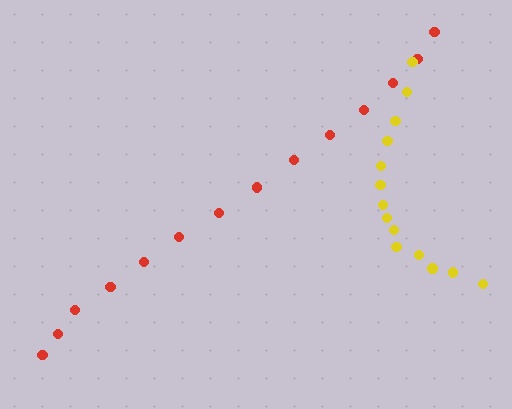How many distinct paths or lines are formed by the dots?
There are 2 distinct paths.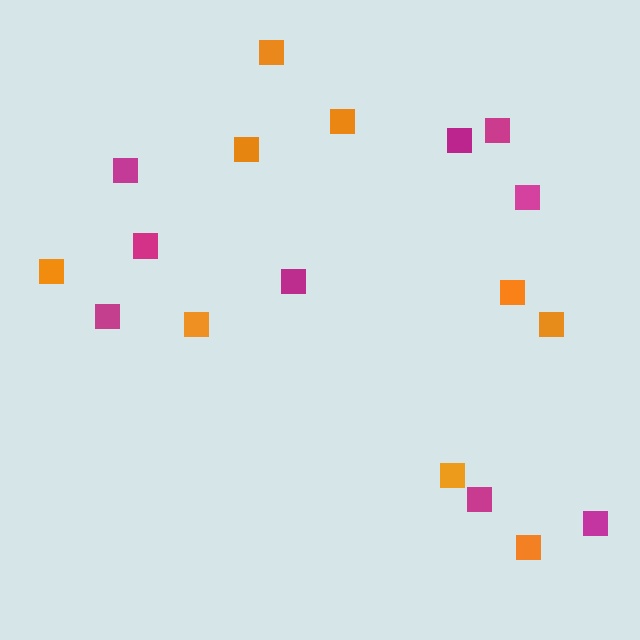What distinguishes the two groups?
There are 2 groups: one group of orange squares (9) and one group of magenta squares (9).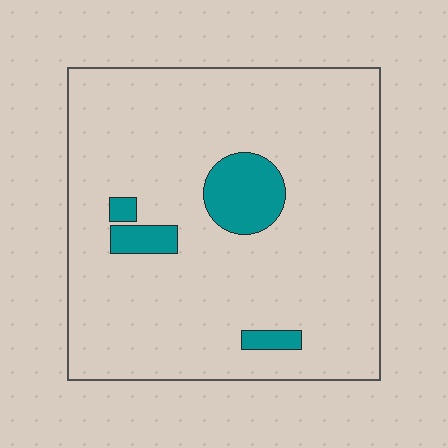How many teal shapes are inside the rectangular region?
4.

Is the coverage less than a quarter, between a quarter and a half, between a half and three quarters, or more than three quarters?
Less than a quarter.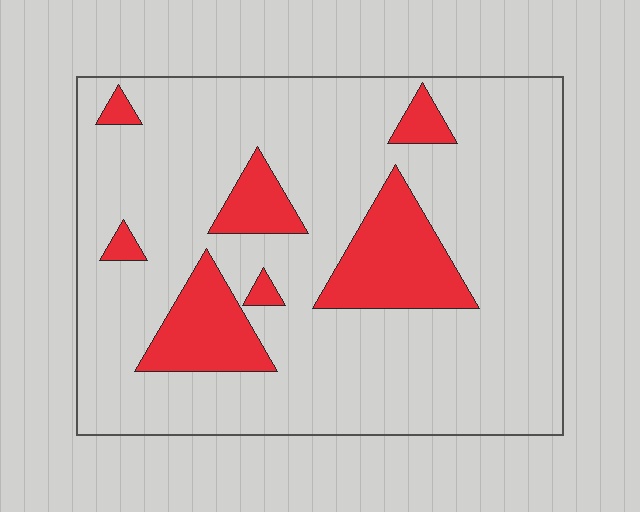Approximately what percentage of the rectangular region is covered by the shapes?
Approximately 20%.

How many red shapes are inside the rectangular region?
7.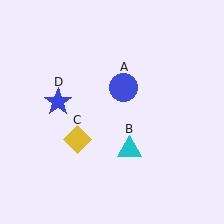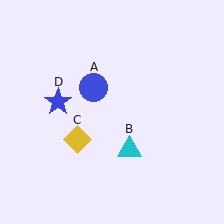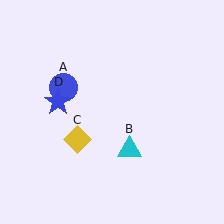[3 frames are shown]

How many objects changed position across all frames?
1 object changed position: blue circle (object A).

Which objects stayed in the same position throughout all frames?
Cyan triangle (object B) and yellow diamond (object C) and blue star (object D) remained stationary.